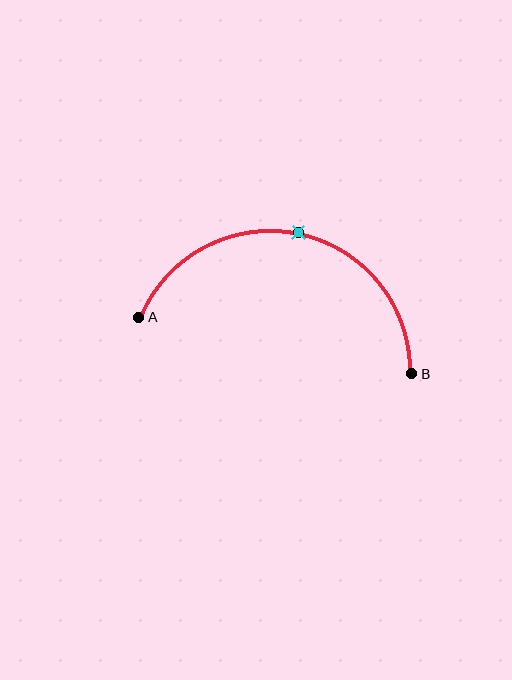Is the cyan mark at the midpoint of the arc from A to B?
Yes. The cyan mark lies on the arc at equal arc-length from both A and B — it is the arc midpoint.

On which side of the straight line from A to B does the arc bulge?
The arc bulges above the straight line connecting A and B.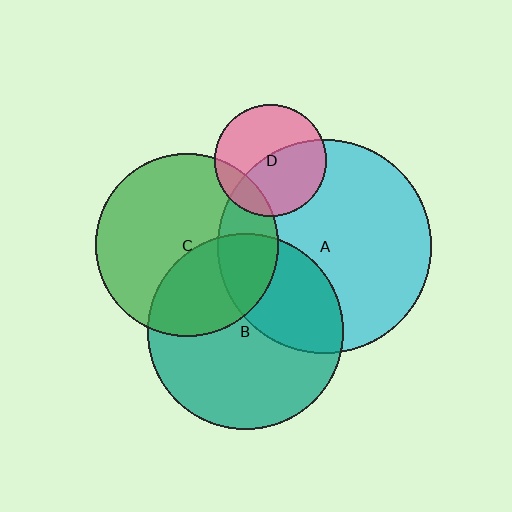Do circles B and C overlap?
Yes.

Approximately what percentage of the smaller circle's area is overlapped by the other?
Approximately 35%.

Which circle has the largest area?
Circle A (cyan).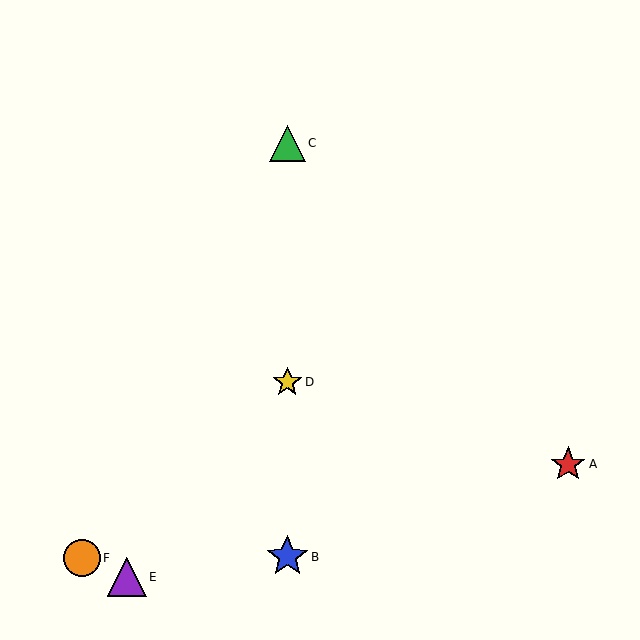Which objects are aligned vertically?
Objects B, C, D are aligned vertically.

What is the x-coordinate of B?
Object B is at x≈287.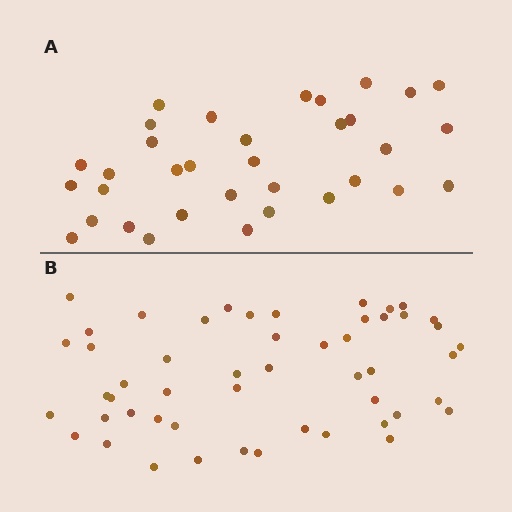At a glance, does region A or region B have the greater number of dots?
Region B (the bottom region) has more dots.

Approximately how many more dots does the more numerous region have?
Region B has approximately 15 more dots than region A.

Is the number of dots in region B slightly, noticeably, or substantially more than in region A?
Region B has substantially more. The ratio is roughly 1.5 to 1.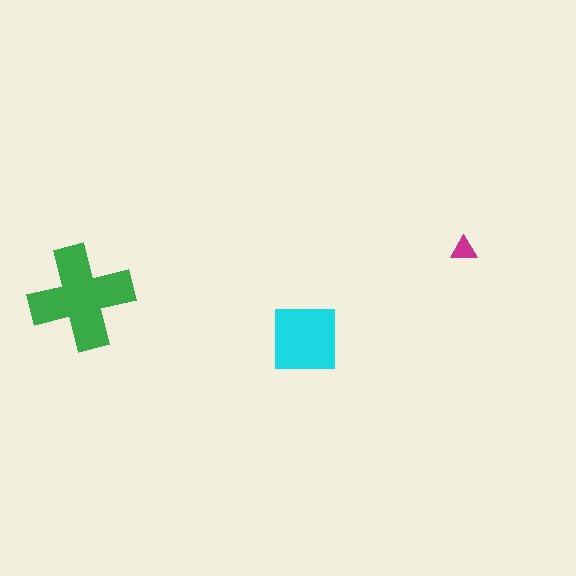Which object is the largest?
The green cross.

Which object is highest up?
The magenta triangle is topmost.